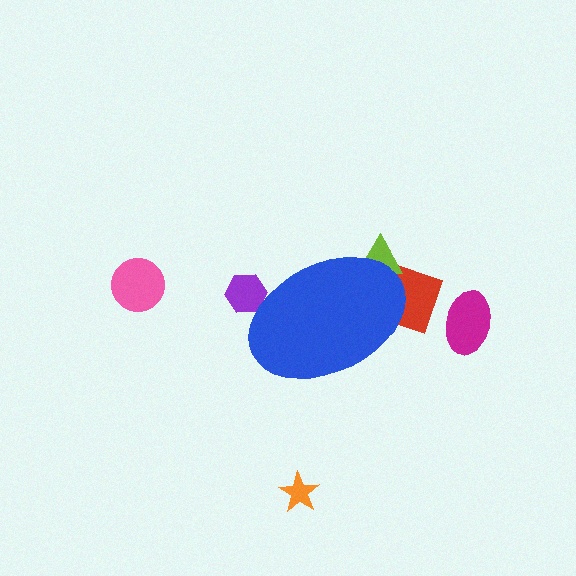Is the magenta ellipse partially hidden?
No, the magenta ellipse is fully visible.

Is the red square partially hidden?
Yes, the red square is partially hidden behind the blue ellipse.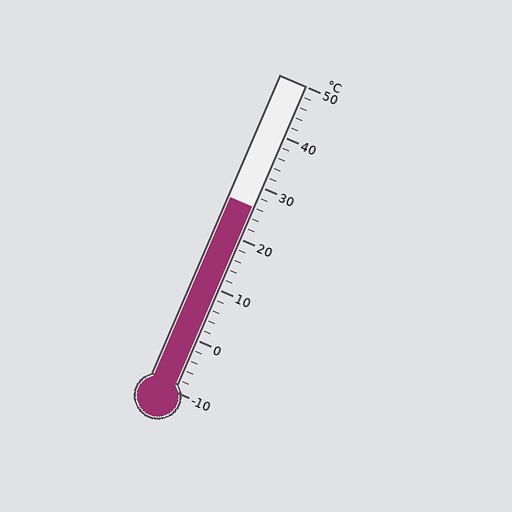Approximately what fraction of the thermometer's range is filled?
The thermometer is filled to approximately 60% of its range.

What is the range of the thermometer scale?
The thermometer scale ranges from -10°C to 50°C.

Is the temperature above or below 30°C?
The temperature is below 30°C.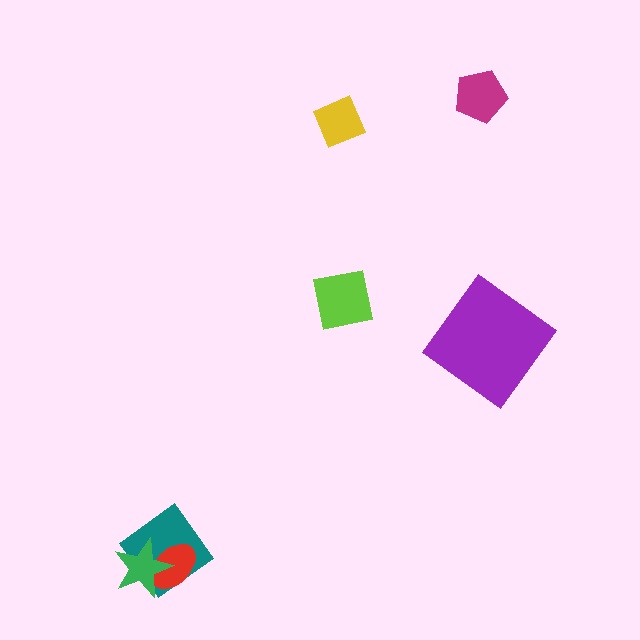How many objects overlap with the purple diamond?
0 objects overlap with the purple diamond.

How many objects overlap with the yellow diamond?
0 objects overlap with the yellow diamond.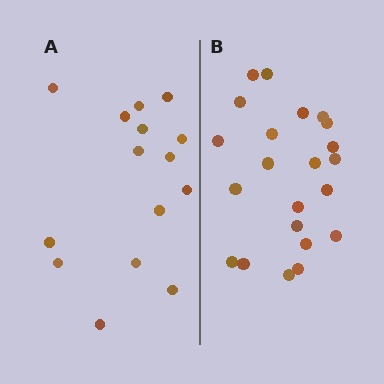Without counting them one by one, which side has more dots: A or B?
Region B (the right region) has more dots.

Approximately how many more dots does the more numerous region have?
Region B has roughly 8 or so more dots than region A.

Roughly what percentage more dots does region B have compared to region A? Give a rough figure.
About 45% more.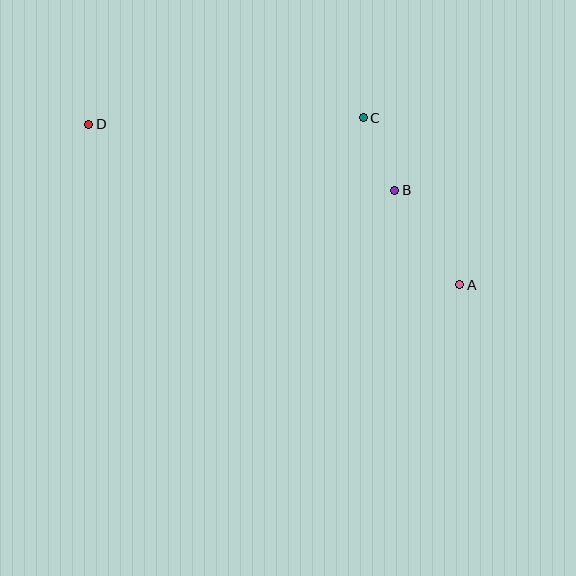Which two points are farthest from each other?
Points A and D are farthest from each other.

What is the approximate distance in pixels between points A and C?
The distance between A and C is approximately 193 pixels.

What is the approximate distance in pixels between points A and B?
The distance between A and B is approximately 115 pixels.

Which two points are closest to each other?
Points B and C are closest to each other.